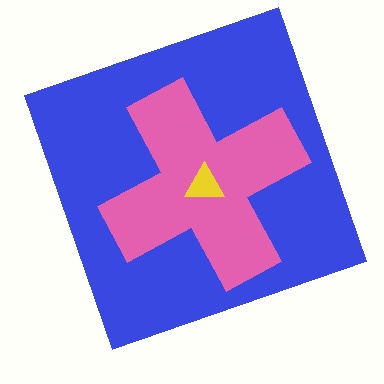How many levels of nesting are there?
3.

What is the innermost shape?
The yellow triangle.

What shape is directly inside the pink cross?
The yellow triangle.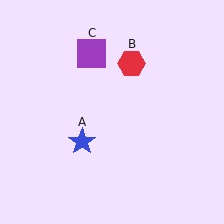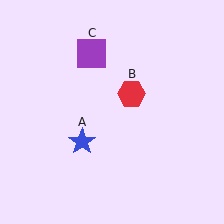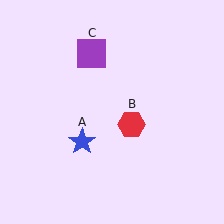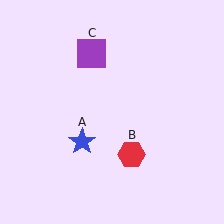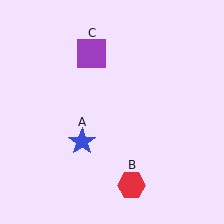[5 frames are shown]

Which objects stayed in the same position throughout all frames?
Blue star (object A) and purple square (object C) remained stationary.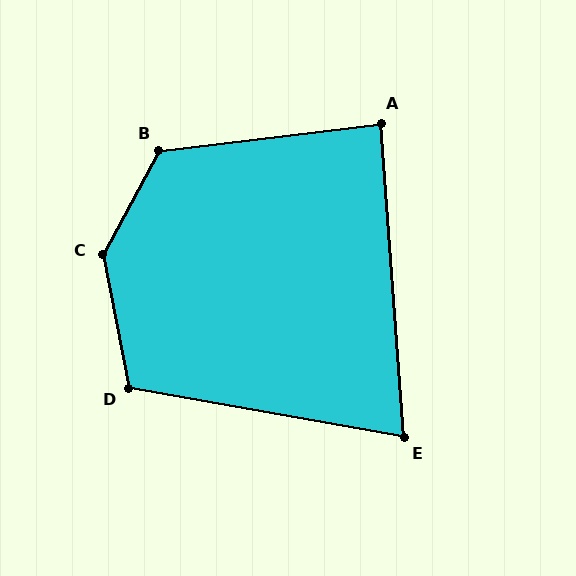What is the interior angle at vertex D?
Approximately 111 degrees (obtuse).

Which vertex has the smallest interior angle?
E, at approximately 76 degrees.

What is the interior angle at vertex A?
Approximately 87 degrees (approximately right).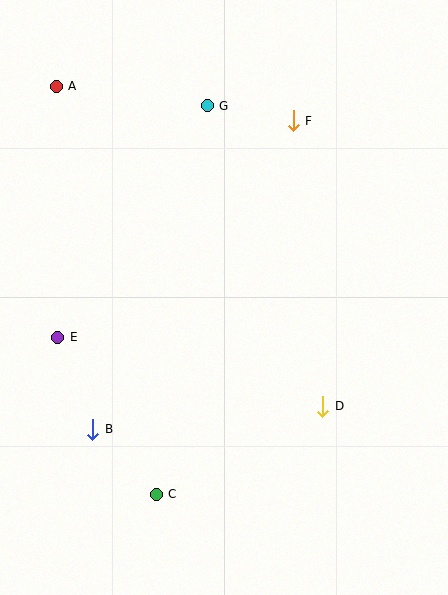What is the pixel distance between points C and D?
The distance between C and D is 188 pixels.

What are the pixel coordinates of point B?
Point B is at (93, 429).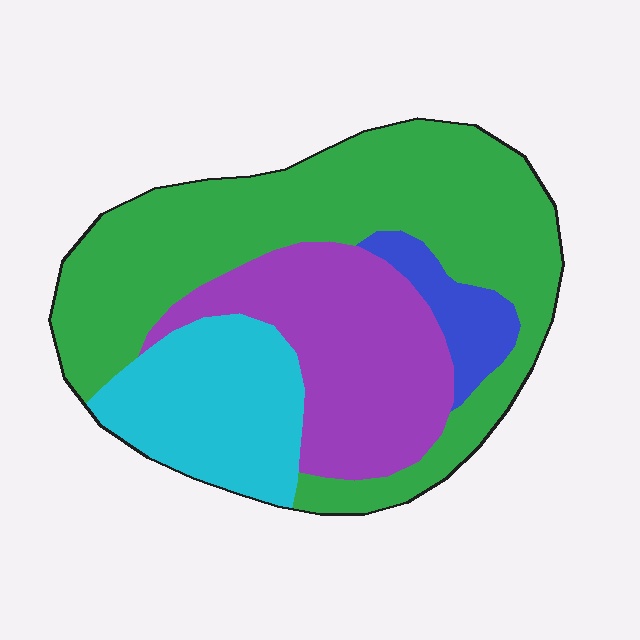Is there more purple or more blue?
Purple.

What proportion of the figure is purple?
Purple covers around 25% of the figure.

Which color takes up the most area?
Green, at roughly 50%.